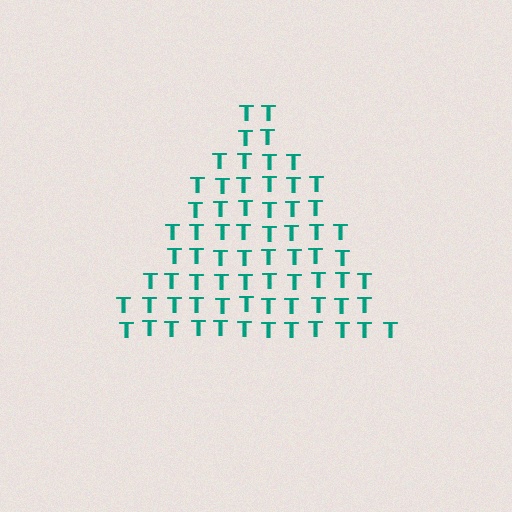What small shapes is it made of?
It is made of small letter T's.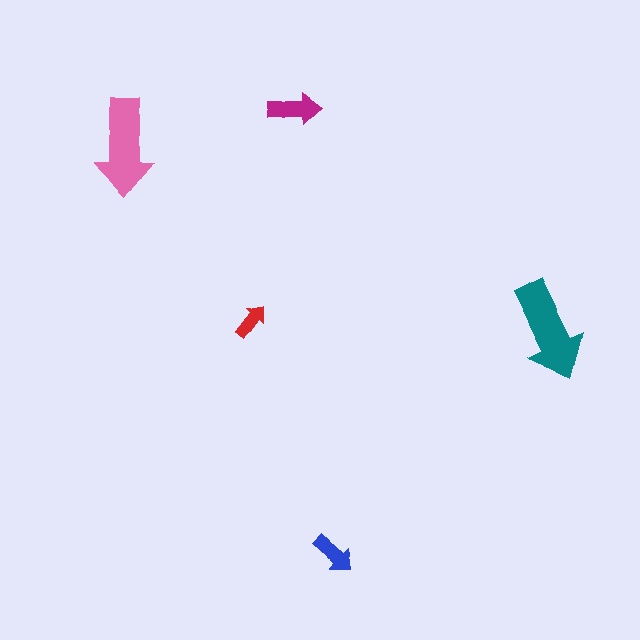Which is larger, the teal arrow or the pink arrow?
The teal one.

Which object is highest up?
The magenta arrow is topmost.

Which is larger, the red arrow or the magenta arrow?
The magenta one.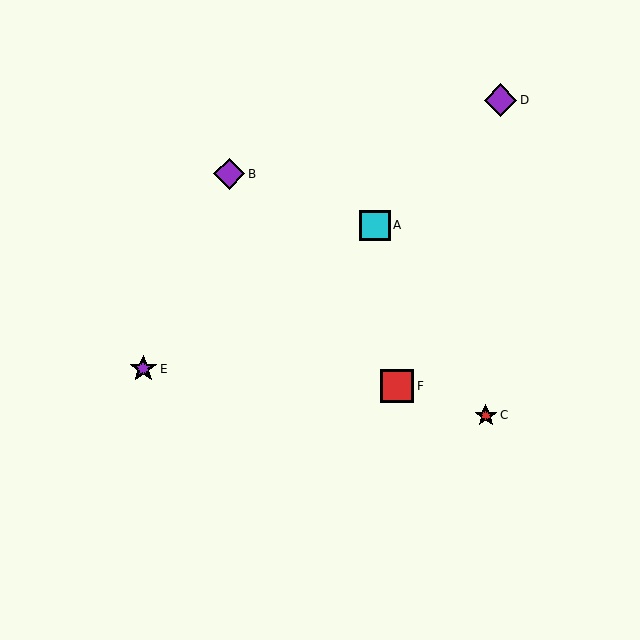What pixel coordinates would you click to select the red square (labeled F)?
Click at (397, 386) to select the red square F.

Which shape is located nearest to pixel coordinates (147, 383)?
The purple star (labeled E) at (143, 369) is nearest to that location.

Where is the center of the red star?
The center of the red star is at (486, 415).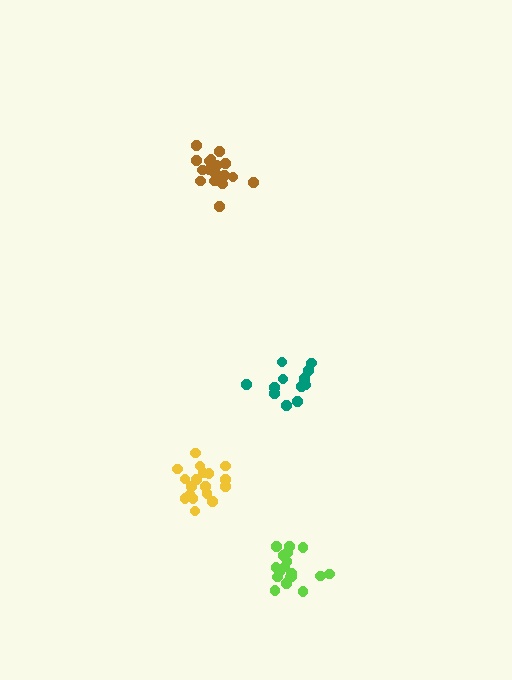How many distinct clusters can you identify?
There are 4 distinct clusters.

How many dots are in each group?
Group 1: 13 dots, Group 2: 18 dots, Group 3: 18 dots, Group 4: 18 dots (67 total).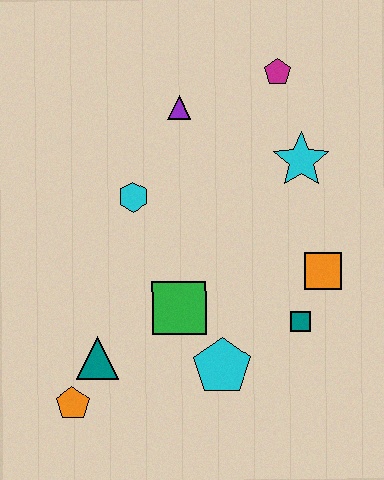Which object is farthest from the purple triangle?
The orange pentagon is farthest from the purple triangle.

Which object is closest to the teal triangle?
The orange pentagon is closest to the teal triangle.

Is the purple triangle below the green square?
No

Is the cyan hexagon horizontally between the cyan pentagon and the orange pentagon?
Yes